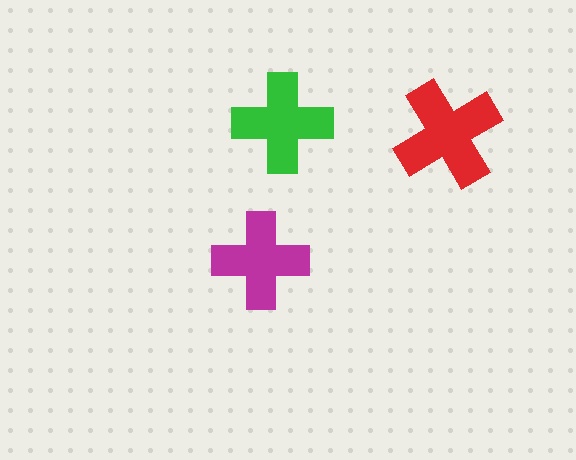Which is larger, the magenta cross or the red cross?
The red one.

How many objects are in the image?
There are 3 objects in the image.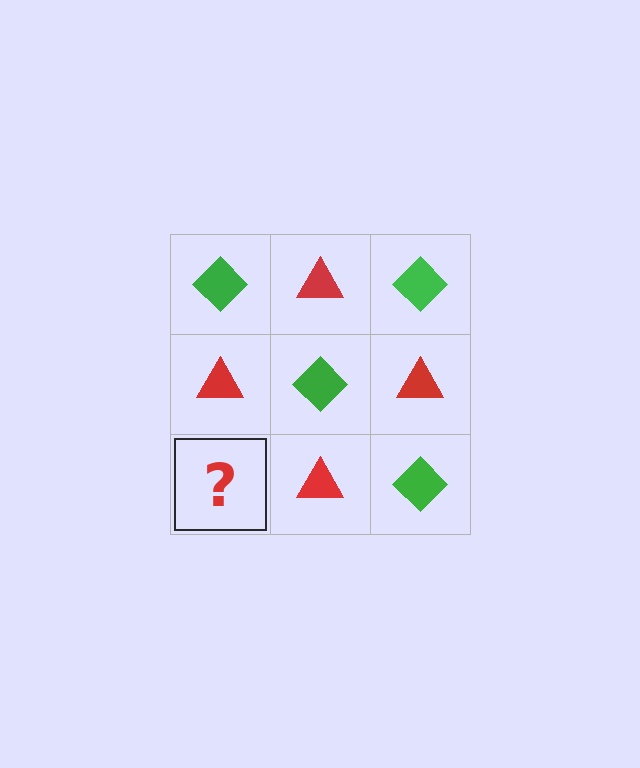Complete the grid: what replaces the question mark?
The question mark should be replaced with a green diamond.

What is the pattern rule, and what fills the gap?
The rule is that it alternates green diamond and red triangle in a checkerboard pattern. The gap should be filled with a green diamond.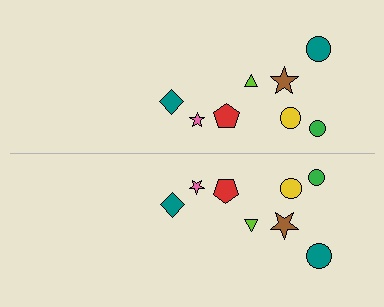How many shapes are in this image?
There are 16 shapes in this image.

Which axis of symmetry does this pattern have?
The pattern has a horizontal axis of symmetry running through the center of the image.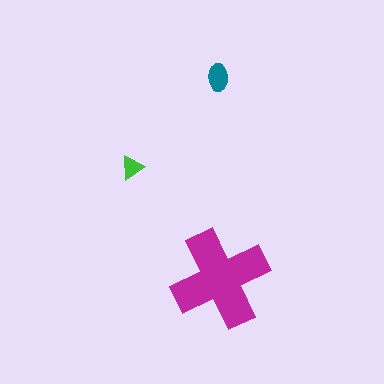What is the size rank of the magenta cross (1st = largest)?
1st.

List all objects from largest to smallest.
The magenta cross, the teal ellipse, the green triangle.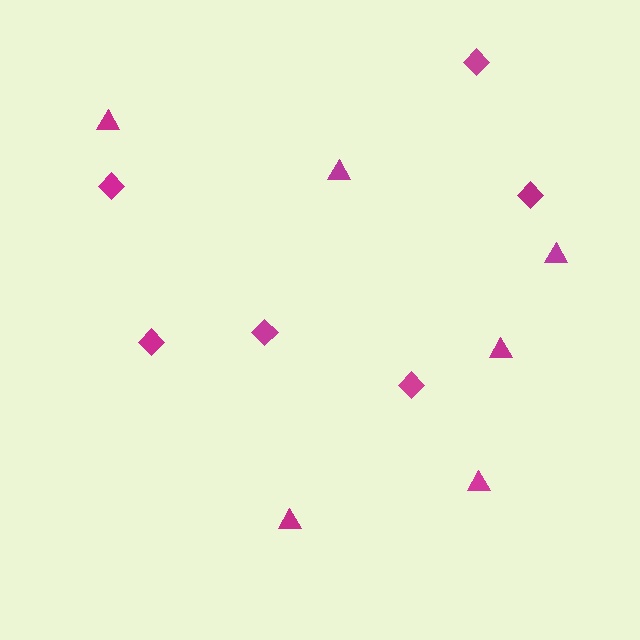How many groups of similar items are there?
There are 2 groups: one group of triangles (6) and one group of diamonds (6).